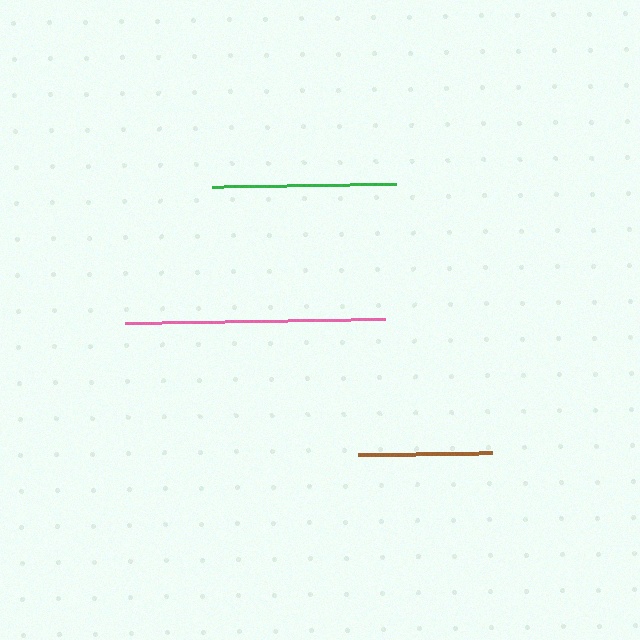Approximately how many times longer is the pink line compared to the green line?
The pink line is approximately 1.4 times the length of the green line.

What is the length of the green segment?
The green segment is approximately 184 pixels long.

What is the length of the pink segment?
The pink segment is approximately 260 pixels long.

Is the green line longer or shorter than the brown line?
The green line is longer than the brown line.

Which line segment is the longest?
The pink line is the longest at approximately 260 pixels.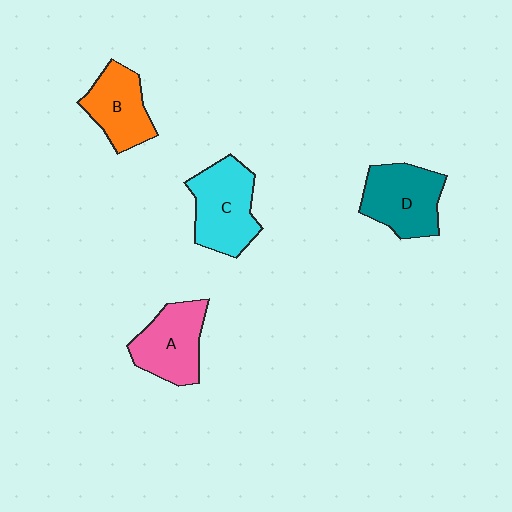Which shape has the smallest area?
Shape B (orange).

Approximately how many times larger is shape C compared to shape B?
Approximately 1.3 times.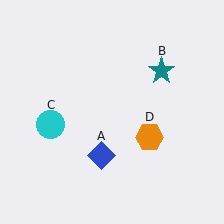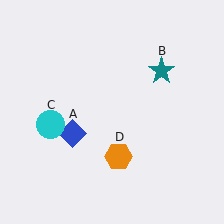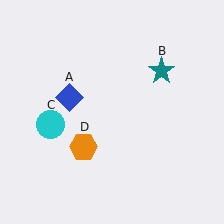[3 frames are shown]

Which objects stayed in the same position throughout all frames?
Teal star (object B) and cyan circle (object C) remained stationary.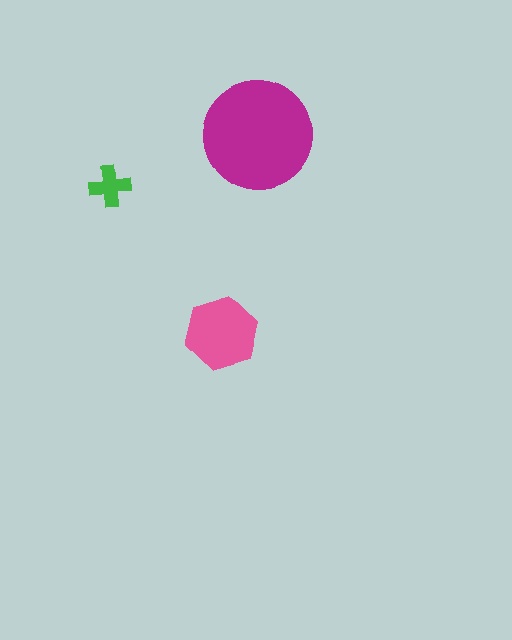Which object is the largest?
The magenta circle.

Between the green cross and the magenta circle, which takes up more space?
The magenta circle.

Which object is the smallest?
The green cross.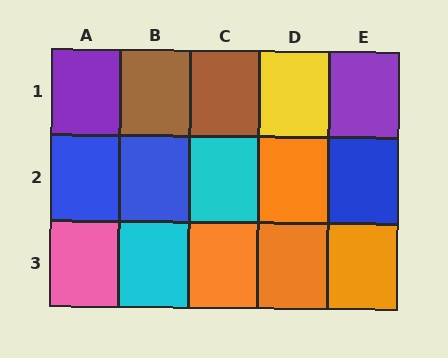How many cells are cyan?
2 cells are cyan.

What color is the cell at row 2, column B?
Blue.